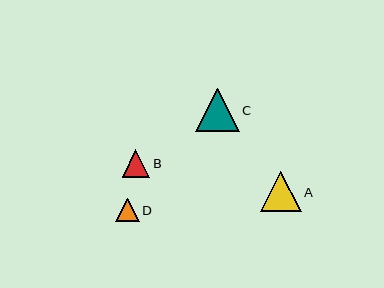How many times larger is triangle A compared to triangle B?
Triangle A is approximately 1.5 times the size of triangle B.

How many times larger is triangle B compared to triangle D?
Triangle B is approximately 1.2 times the size of triangle D.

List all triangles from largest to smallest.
From largest to smallest: C, A, B, D.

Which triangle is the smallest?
Triangle D is the smallest with a size of approximately 24 pixels.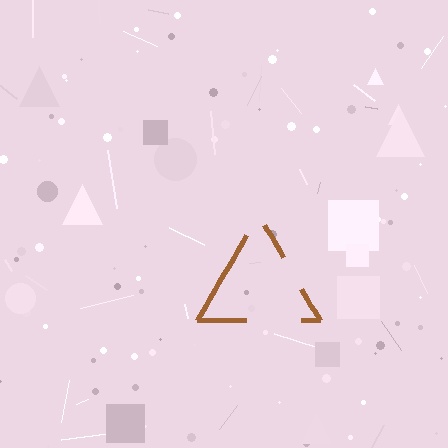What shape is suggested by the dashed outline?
The dashed outline suggests a triangle.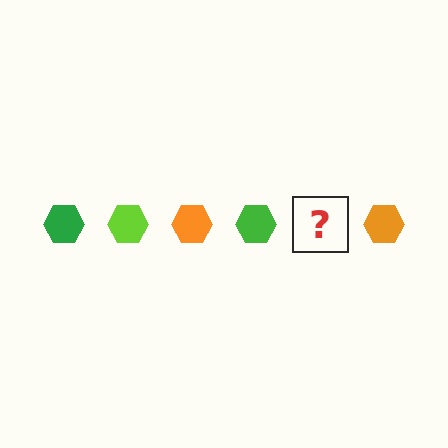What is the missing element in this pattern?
The missing element is a lime hexagon.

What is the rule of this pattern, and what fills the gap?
The rule is that the pattern cycles through green, lime, orange hexagons. The gap should be filled with a lime hexagon.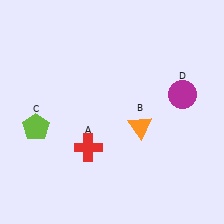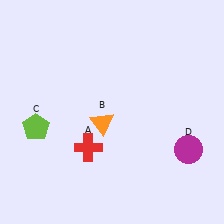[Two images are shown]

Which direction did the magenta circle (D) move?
The magenta circle (D) moved down.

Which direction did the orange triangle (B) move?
The orange triangle (B) moved left.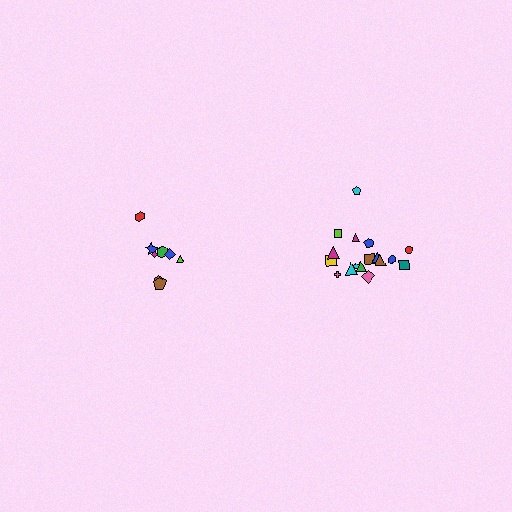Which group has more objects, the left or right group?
The right group.